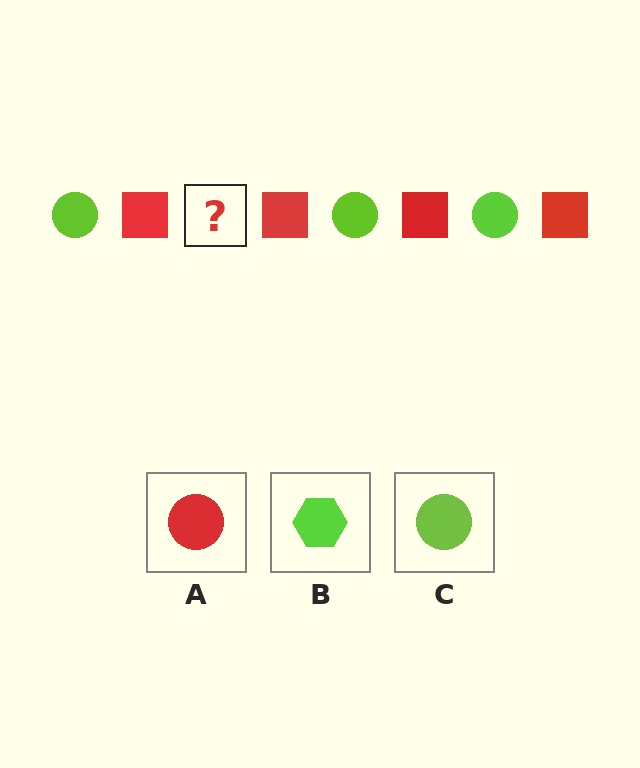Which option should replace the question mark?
Option C.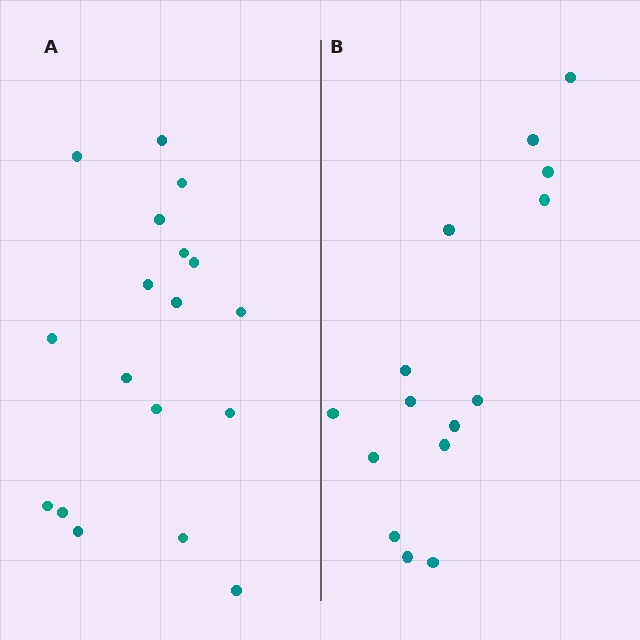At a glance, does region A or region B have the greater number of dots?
Region A (the left region) has more dots.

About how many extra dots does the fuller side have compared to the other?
Region A has just a few more — roughly 2 or 3 more dots than region B.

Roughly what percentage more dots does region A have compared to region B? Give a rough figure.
About 20% more.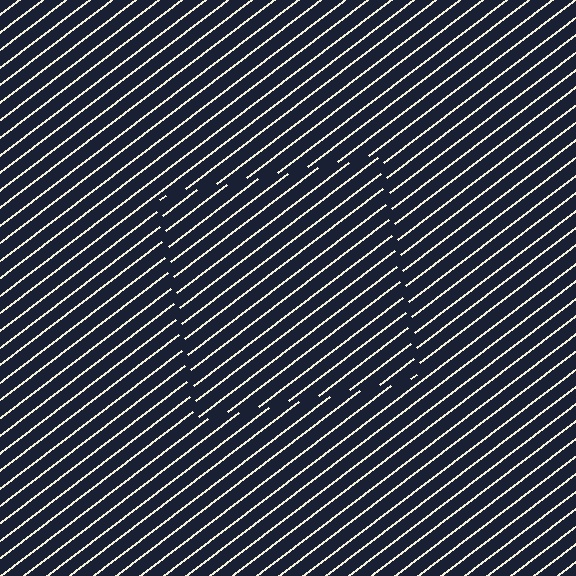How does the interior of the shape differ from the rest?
The interior of the shape contains the same grating, shifted by half a period — the contour is defined by the phase discontinuity where line-ends from the inner and outer gratings abut.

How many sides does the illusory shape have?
4 sides — the line-ends trace a square.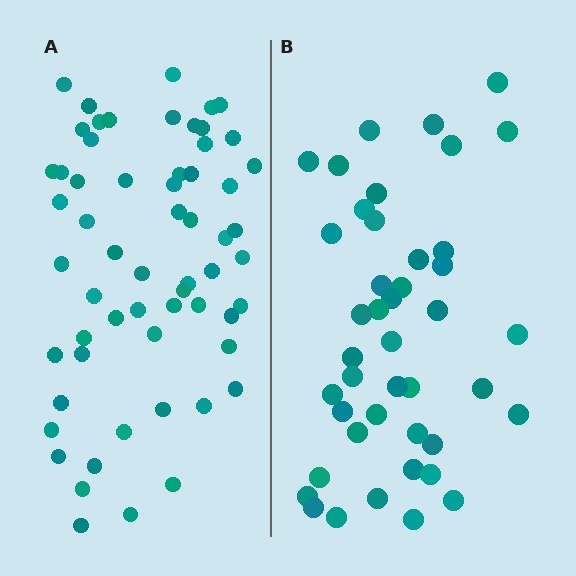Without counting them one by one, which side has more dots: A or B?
Region A (the left region) has more dots.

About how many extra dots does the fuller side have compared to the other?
Region A has approximately 15 more dots than region B.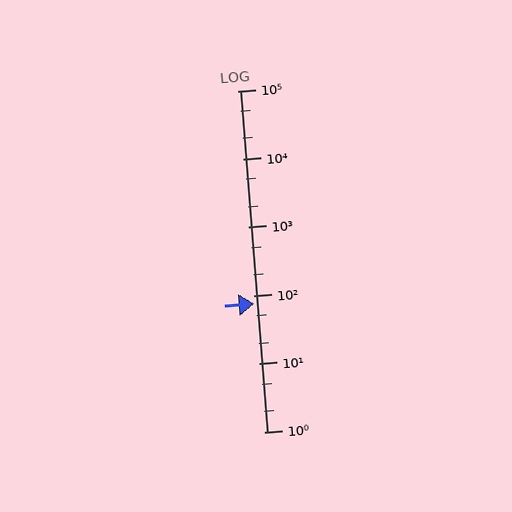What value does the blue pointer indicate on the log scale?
The pointer indicates approximately 76.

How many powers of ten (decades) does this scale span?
The scale spans 5 decades, from 1 to 100000.